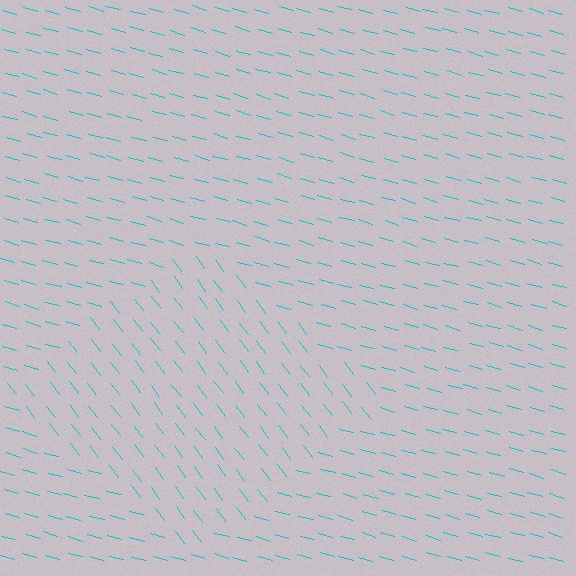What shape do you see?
I see a diamond.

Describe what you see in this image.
The image is filled with small cyan line segments. A diamond region in the image has lines oriented differently from the surrounding lines, creating a visible texture boundary.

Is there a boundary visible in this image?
Yes, there is a texture boundary formed by a change in line orientation.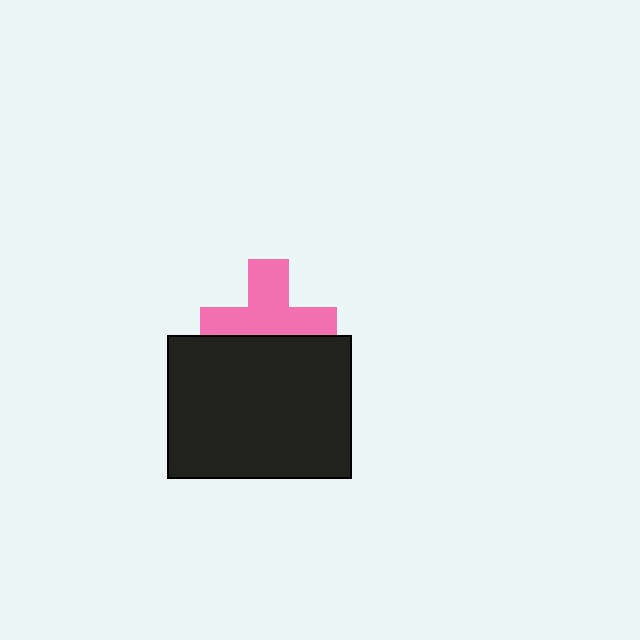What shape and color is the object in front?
The object in front is a black rectangle.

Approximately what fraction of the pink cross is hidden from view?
Roughly 38% of the pink cross is hidden behind the black rectangle.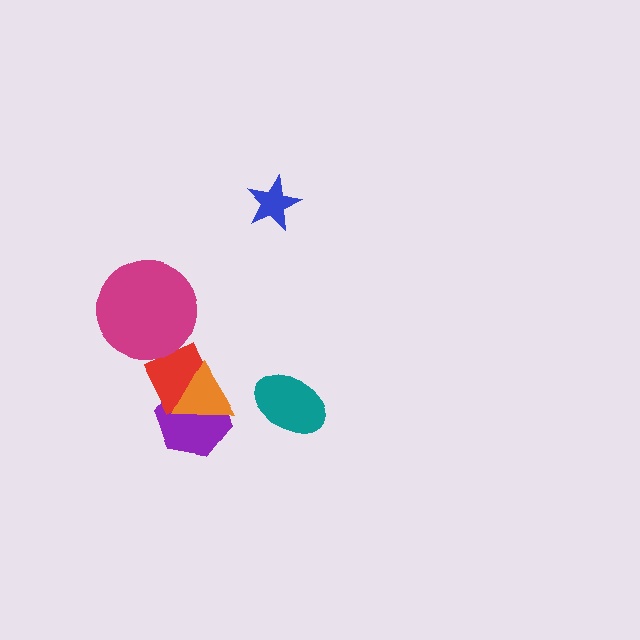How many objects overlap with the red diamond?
3 objects overlap with the red diamond.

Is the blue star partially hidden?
No, no other shape covers it.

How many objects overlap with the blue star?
0 objects overlap with the blue star.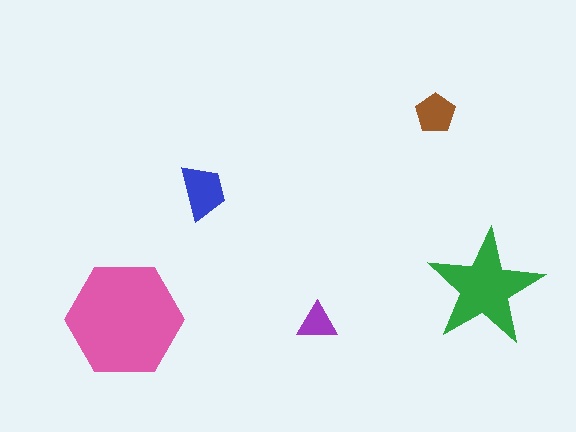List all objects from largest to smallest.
The pink hexagon, the green star, the blue trapezoid, the brown pentagon, the purple triangle.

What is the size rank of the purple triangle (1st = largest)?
5th.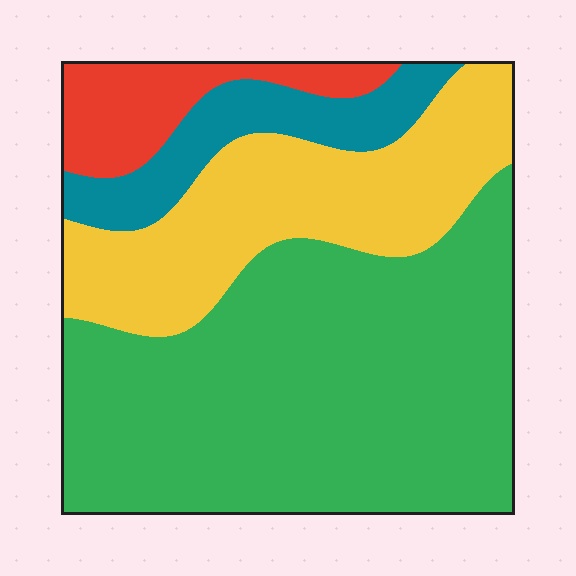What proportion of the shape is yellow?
Yellow takes up between a quarter and a half of the shape.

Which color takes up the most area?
Green, at roughly 55%.